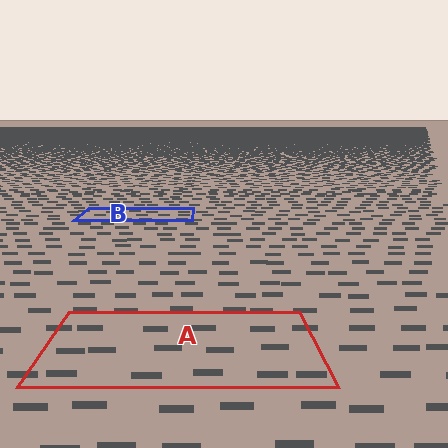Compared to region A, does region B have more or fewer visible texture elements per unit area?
Region B has more texture elements per unit area — they are packed more densely because it is farther away.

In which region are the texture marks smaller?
The texture marks are smaller in region B, because it is farther away.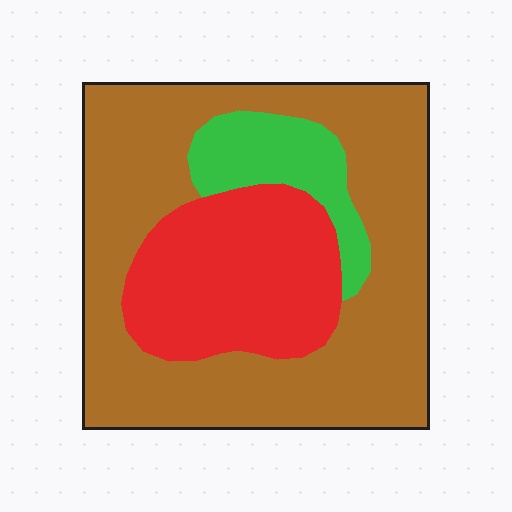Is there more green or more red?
Red.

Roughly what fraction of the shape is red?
Red covers about 25% of the shape.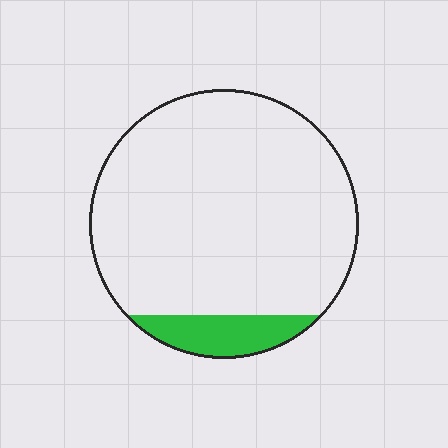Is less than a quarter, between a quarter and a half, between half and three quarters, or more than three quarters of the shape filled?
Less than a quarter.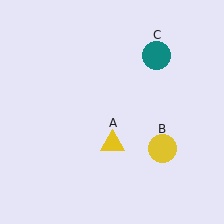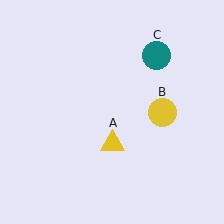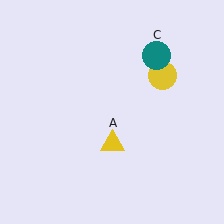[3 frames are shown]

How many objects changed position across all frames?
1 object changed position: yellow circle (object B).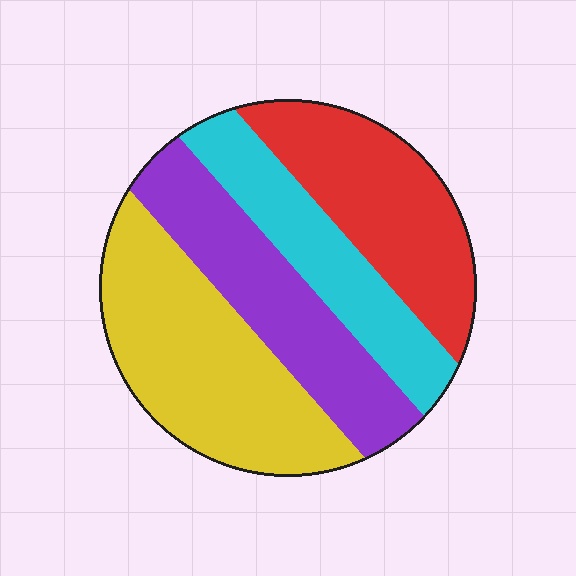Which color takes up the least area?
Cyan, at roughly 20%.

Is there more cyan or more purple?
Purple.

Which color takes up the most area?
Yellow, at roughly 30%.